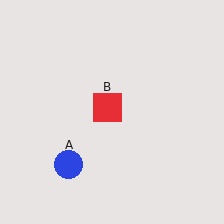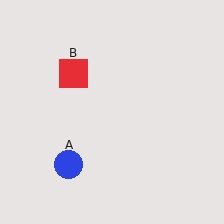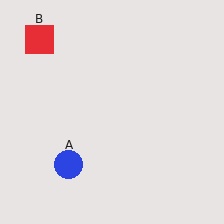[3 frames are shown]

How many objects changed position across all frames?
1 object changed position: red square (object B).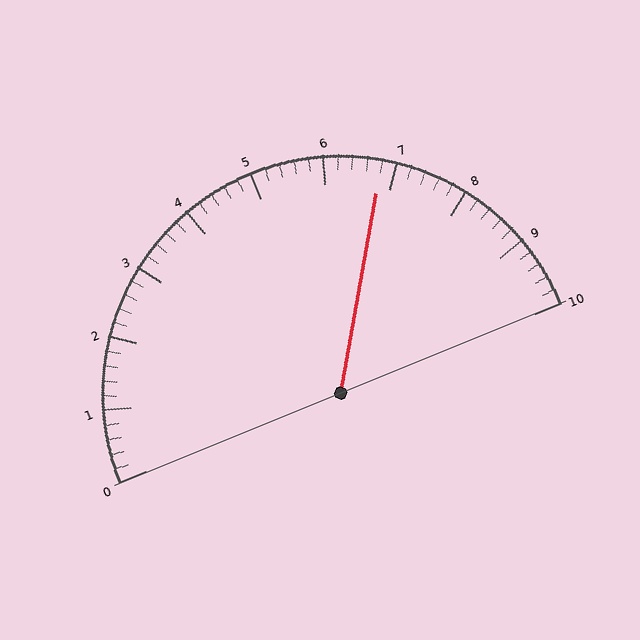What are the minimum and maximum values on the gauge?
The gauge ranges from 0 to 10.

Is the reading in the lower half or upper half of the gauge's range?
The reading is in the upper half of the range (0 to 10).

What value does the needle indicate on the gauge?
The needle indicates approximately 6.8.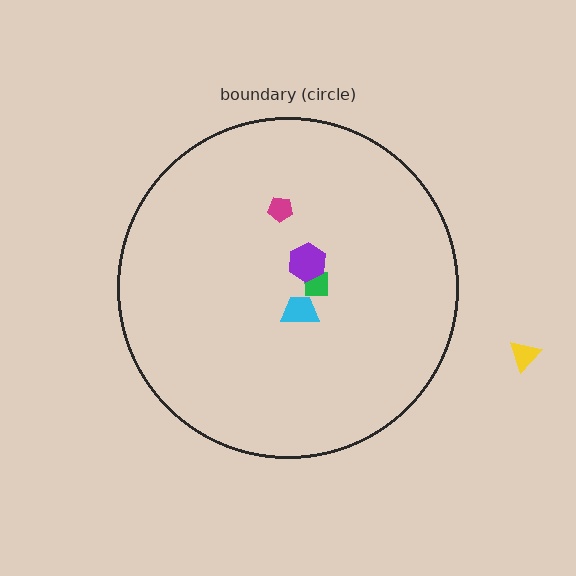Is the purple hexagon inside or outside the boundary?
Inside.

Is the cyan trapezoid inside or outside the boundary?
Inside.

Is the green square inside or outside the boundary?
Inside.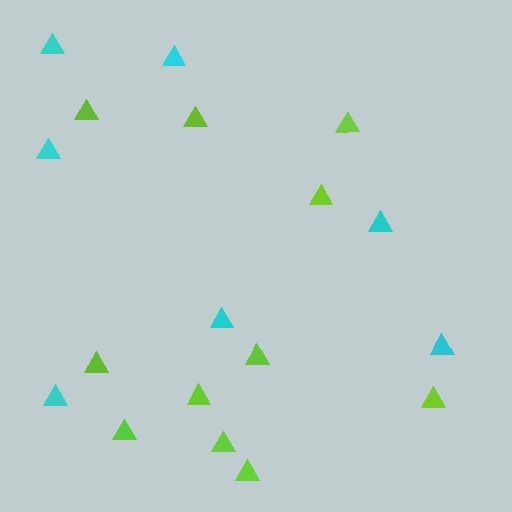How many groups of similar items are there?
There are 2 groups: one group of cyan triangles (7) and one group of lime triangles (11).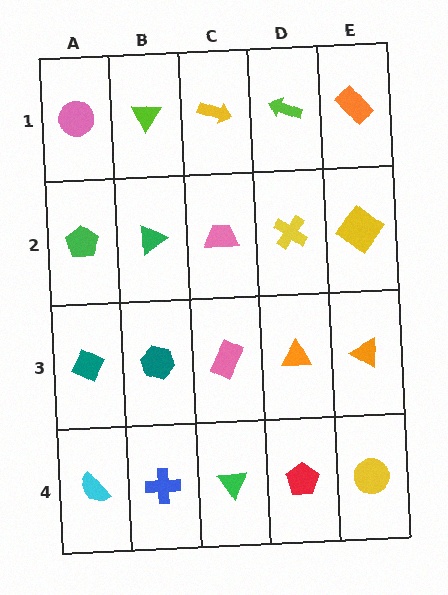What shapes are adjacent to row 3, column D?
A yellow cross (row 2, column D), a red pentagon (row 4, column D), a pink rectangle (row 3, column C), an orange triangle (row 3, column E).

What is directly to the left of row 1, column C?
A lime triangle.